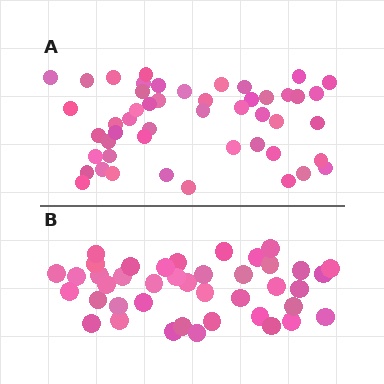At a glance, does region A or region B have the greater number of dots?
Region A (the top region) has more dots.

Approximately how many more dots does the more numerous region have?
Region A has roughly 8 or so more dots than region B.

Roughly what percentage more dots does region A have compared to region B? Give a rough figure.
About 20% more.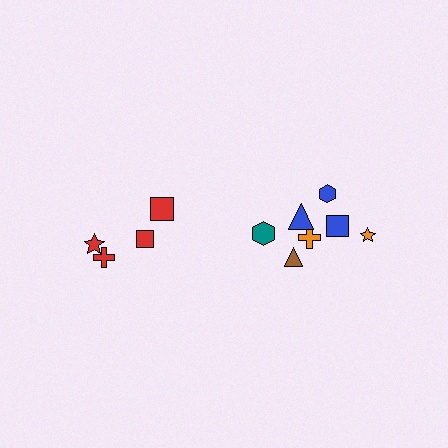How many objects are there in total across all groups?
There are 11 objects.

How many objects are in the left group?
There are 4 objects.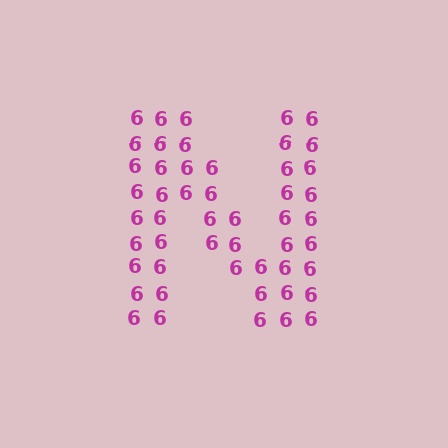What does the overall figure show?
The overall figure shows the letter N.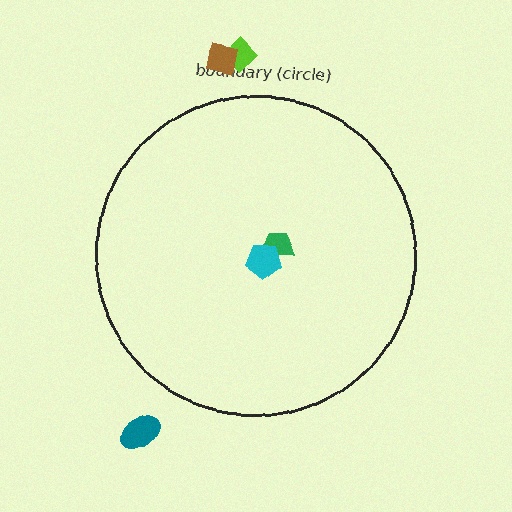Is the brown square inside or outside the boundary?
Outside.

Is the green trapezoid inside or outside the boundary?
Inside.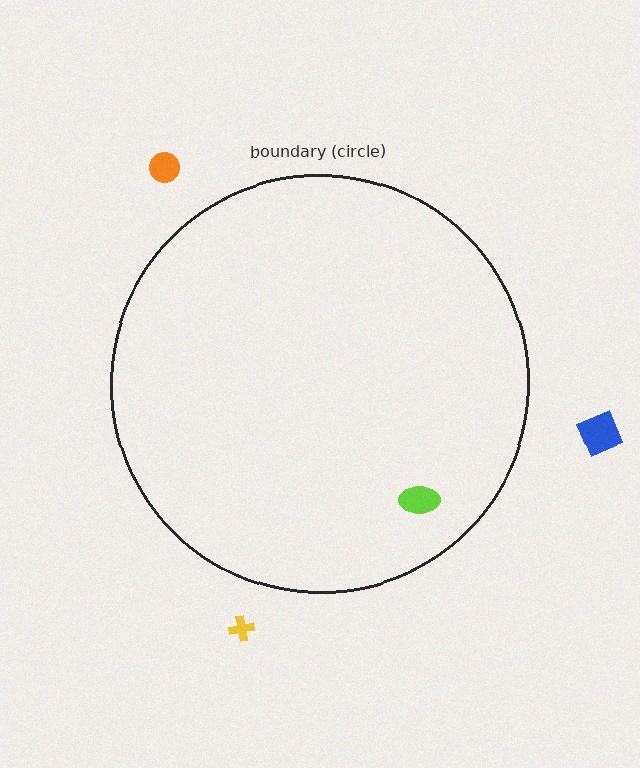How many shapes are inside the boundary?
1 inside, 3 outside.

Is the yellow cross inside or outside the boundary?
Outside.